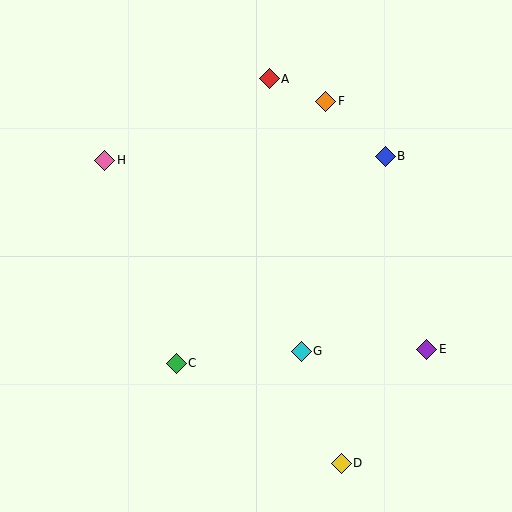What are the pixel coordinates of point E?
Point E is at (426, 349).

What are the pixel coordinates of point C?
Point C is at (176, 363).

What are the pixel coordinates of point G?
Point G is at (301, 351).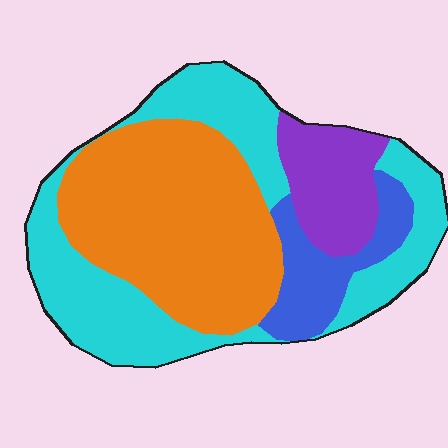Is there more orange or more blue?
Orange.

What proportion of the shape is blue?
Blue covers about 10% of the shape.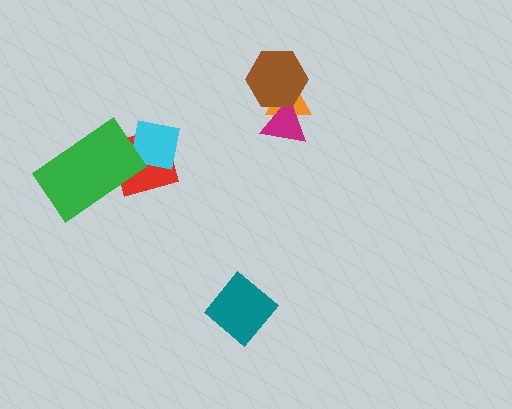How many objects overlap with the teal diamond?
0 objects overlap with the teal diamond.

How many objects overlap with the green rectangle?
2 objects overlap with the green rectangle.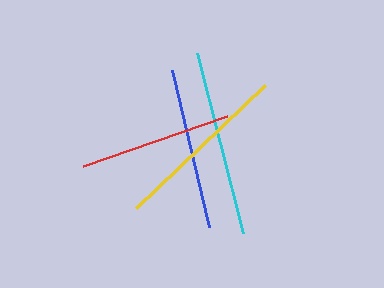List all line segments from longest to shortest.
From longest to shortest: cyan, yellow, blue, red.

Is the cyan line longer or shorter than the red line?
The cyan line is longer than the red line.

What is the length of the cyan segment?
The cyan segment is approximately 186 pixels long.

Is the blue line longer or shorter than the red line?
The blue line is longer than the red line.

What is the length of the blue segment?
The blue segment is approximately 161 pixels long.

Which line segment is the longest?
The cyan line is the longest at approximately 186 pixels.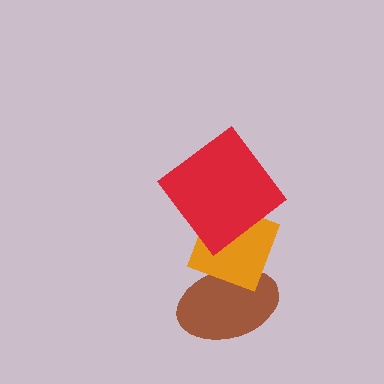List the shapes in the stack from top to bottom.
From top to bottom: the red diamond, the orange diamond, the brown ellipse.